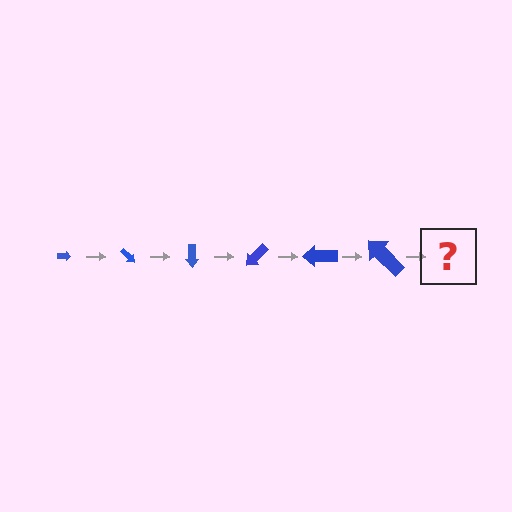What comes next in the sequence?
The next element should be an arrow, larger than the previous one and rotated 270 degrees from the start.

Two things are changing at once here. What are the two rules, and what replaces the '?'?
The two rules are that the arrow grows larger each step and it rotates 45 degrees each step. The '?' should be an arrow, larger than the previous one and rotated 270 degrees from the start.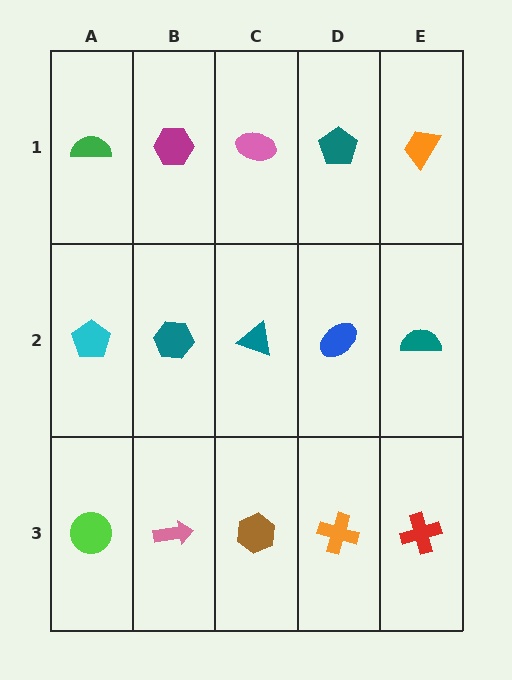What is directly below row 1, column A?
A cyan pentagon.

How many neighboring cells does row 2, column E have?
3.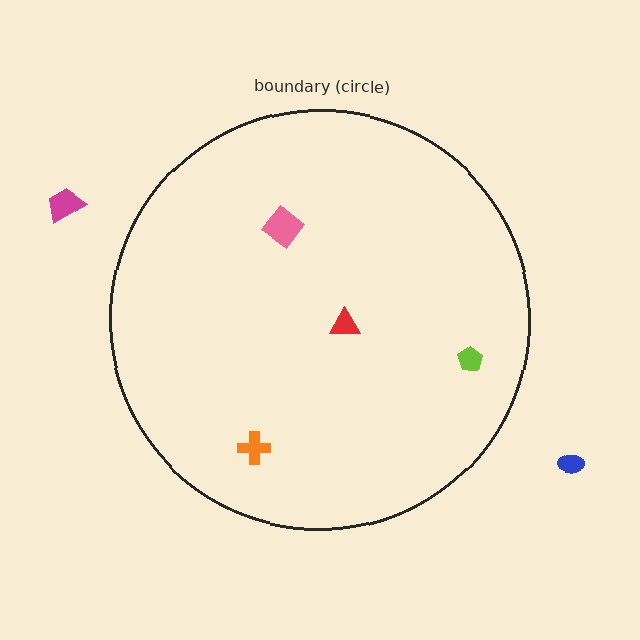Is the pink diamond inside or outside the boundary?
Inside.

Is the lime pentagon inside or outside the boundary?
Inside.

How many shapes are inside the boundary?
4 inside, 2 outside.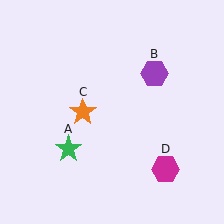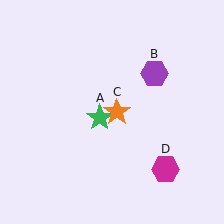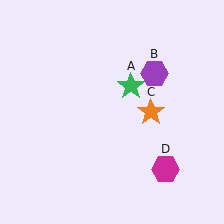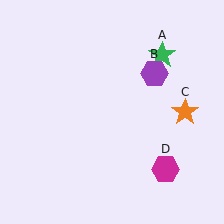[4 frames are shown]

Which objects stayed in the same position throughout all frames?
Purple hexagon (object B) and magenta hexagon (object D) remained stationary.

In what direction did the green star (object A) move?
The green star (object A) moved up and to the right.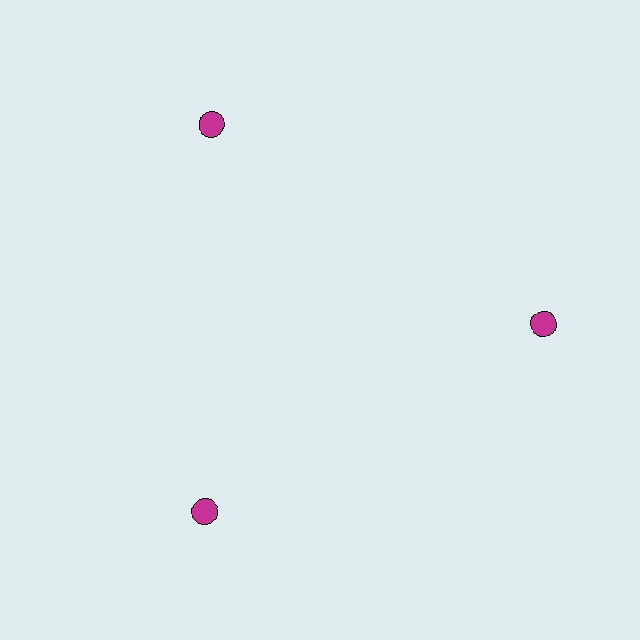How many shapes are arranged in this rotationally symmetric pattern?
There are 3 shapes, arranged in 3 groups of 1.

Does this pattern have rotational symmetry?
Yes, this pattern has 3-fold rotational symmetry. It looks the same after rotating 120 degrees around the center.